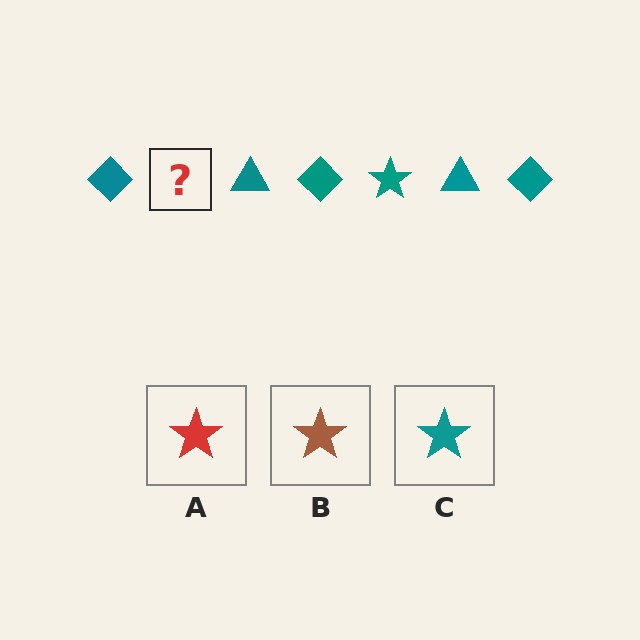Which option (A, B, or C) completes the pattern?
C.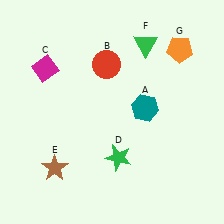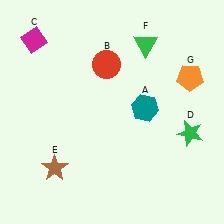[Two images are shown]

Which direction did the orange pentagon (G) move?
The orange pentagon (G) moved down.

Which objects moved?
The objects that moved are: the magenta diamond (C), the green star (D), the orange pentagon (G).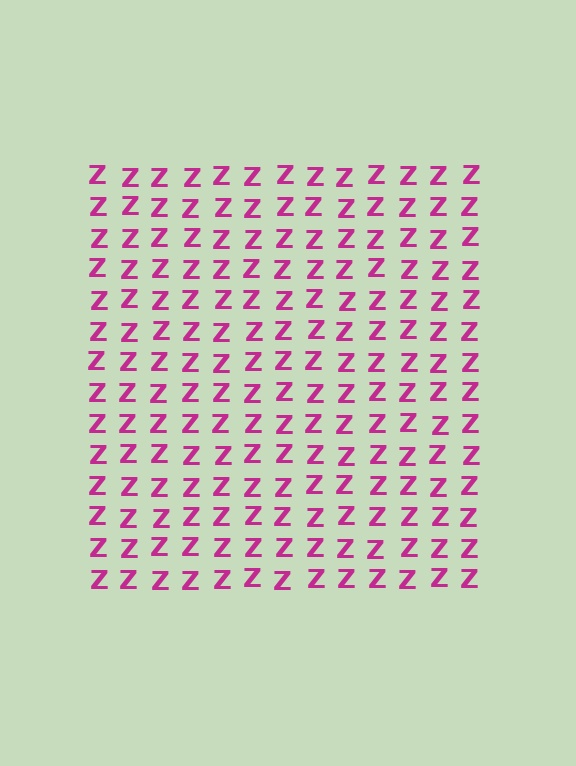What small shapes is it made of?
It is made of small letter Z's.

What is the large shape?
The large shape is a square.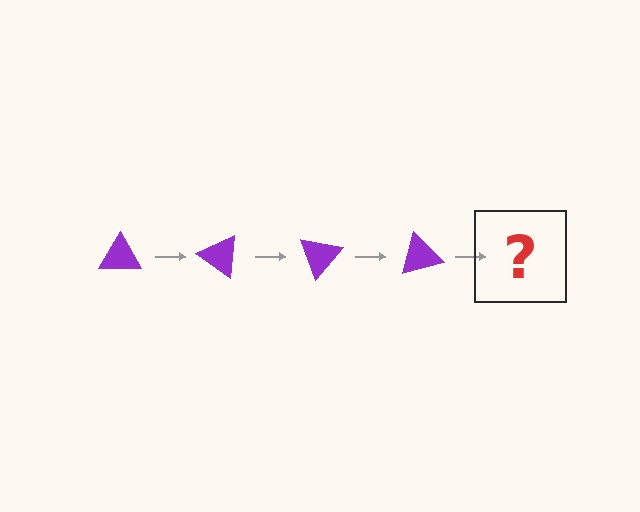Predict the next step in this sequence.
The next step is a purple triangle rotated 140 degrees.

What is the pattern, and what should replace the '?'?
The pattern is that the triangle rotates 35 degrees each step. The '?' should be a purple triangle rotated 140 degrees.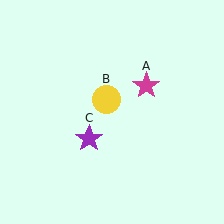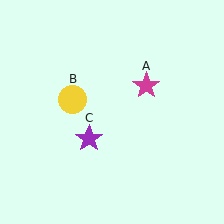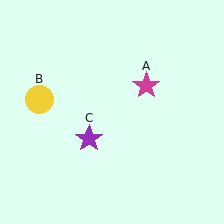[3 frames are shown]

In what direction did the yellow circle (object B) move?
The yellow circle (object B) moved left.